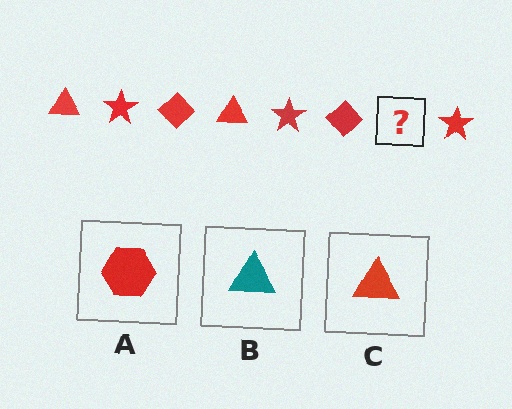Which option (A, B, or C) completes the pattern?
C.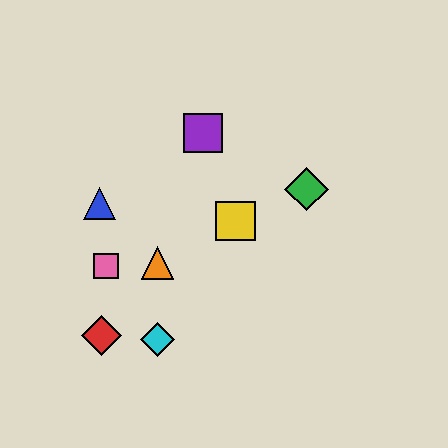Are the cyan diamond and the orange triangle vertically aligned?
Yes, both are at x≈158.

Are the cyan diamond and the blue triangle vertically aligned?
No, the cyan diamond is at x≈158 and the blue triangle is at x≈99.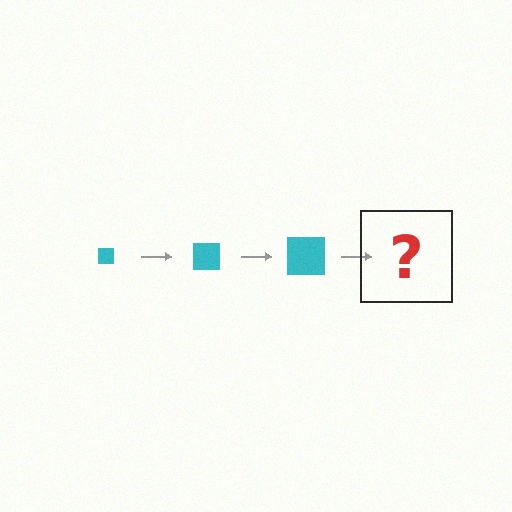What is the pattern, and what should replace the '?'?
The pattern is that the square gets progressively larger each step. The '?' should be a cyan square, larger than the previous one.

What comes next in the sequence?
The next element should be a cyan square, larger than the previous one.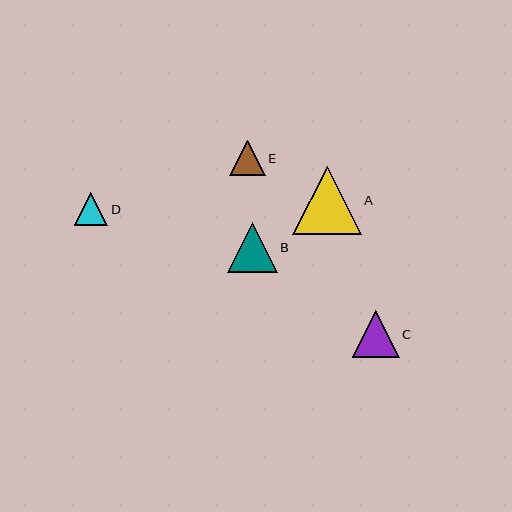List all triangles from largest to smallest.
From largest to smallest: A, B, C, E, D.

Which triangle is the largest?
Triangle A is the largest with a size of approximately 68 pixels.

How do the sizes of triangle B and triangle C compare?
Triangle B and triangle C are approximately the same size.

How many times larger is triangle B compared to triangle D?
Triangle B is approximately 1.5 times the size of triangle D.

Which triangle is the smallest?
Triangle D is the smallest with a size of approximately 33 pixels.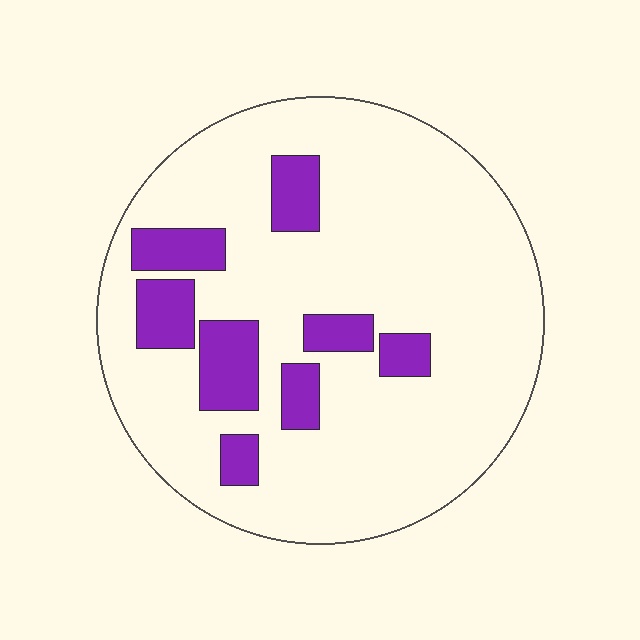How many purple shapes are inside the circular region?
8.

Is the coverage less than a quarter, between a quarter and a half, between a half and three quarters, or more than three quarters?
Less than a quarter.